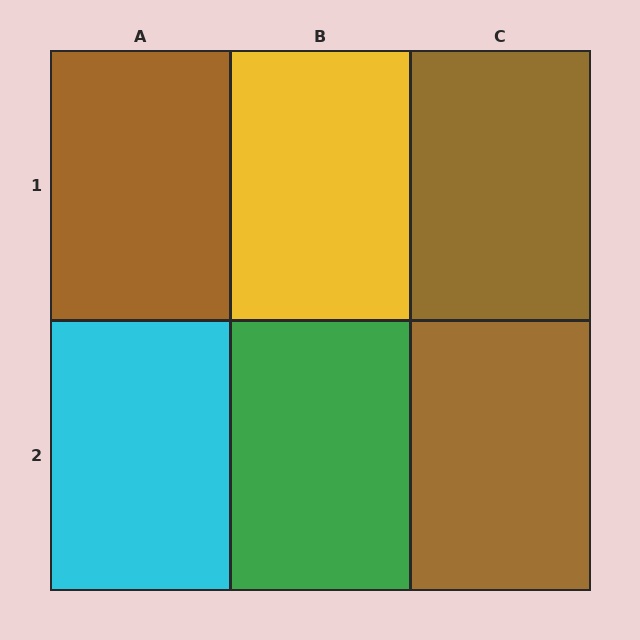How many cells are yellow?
1 cell is yellow.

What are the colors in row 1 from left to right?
Brown, yellow, brown.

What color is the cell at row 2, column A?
Cyan.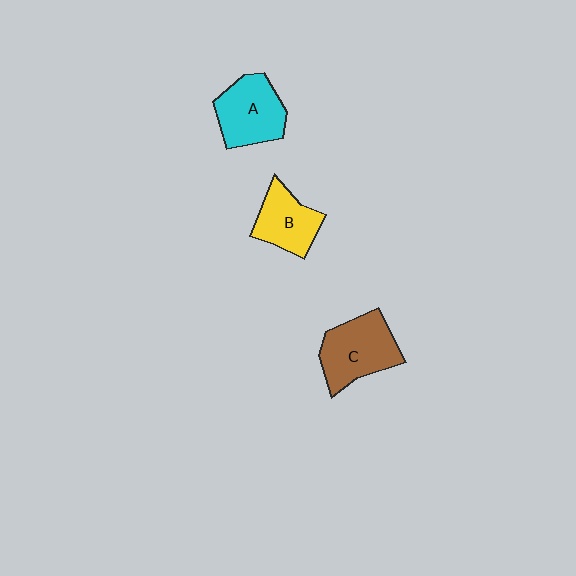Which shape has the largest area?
Shape C (brown).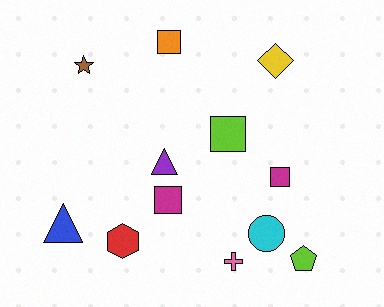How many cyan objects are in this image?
There is 1 cyan object.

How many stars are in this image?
There is 1 star.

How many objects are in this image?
There are 12 objects.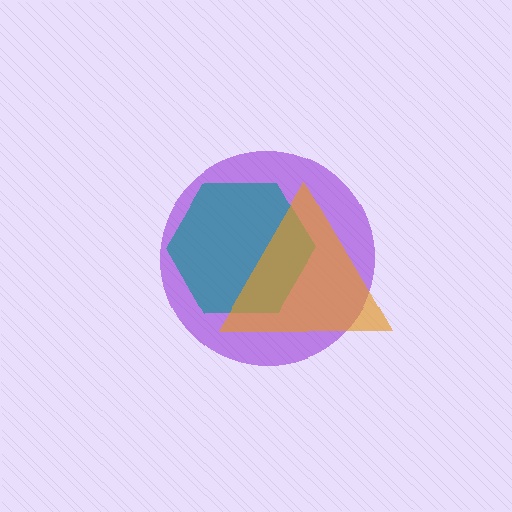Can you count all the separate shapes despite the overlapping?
Yes, there are 3 separate shapes.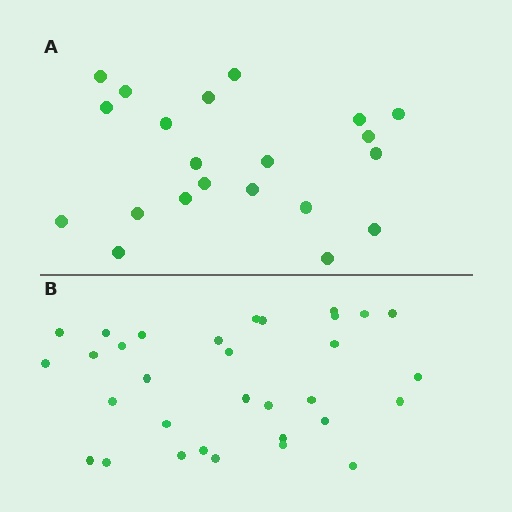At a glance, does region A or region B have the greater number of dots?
Region B (the bottom region) has more dots.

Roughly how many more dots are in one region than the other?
Region B has roughly 12 or so more dots than region A.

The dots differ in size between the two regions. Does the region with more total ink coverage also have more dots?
No. Region A has more total ink coverage because its dots are larger, but region B actually contains more individual dots. Total area can be misleading — the number of items is what matters here.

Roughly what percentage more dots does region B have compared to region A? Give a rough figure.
About 50% more.